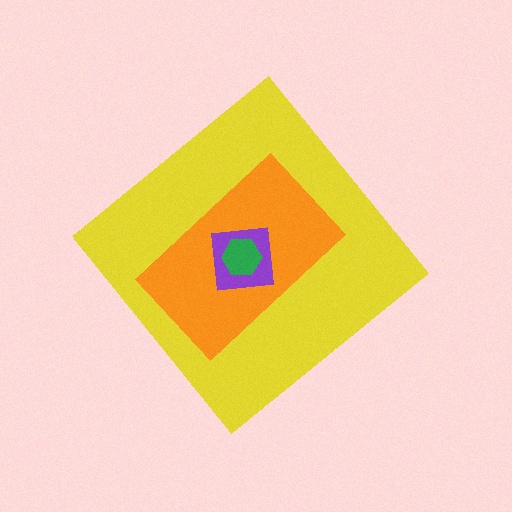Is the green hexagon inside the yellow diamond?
Yes.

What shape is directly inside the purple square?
The green hexagon.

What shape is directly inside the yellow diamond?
The orange rectangle.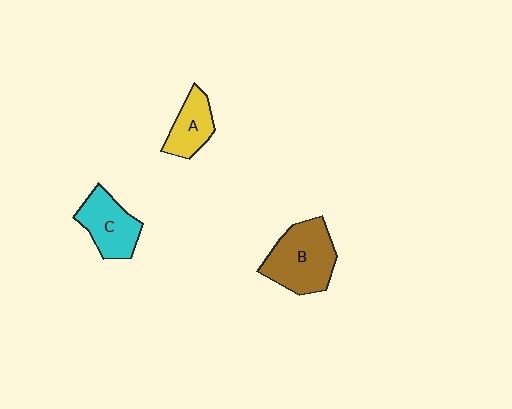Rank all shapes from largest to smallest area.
From largest to smallest: B (brown), C (cyan), A (yellow).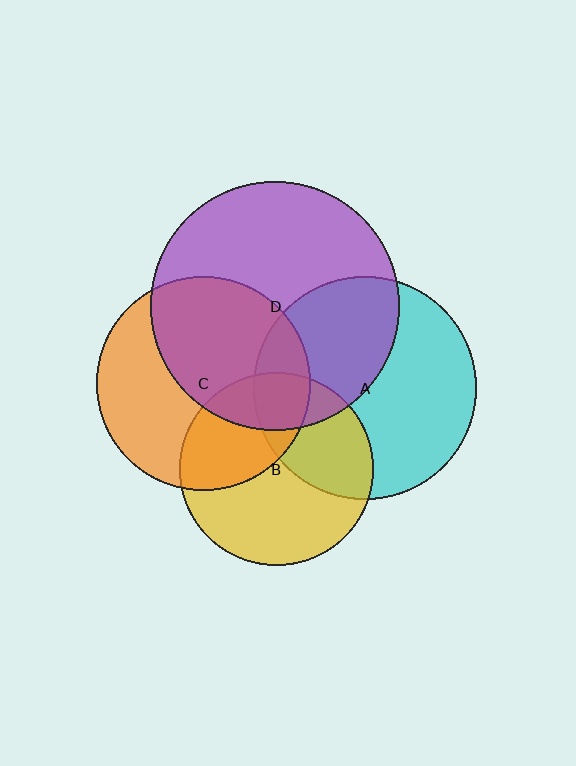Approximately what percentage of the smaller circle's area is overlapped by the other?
Approximately 15%.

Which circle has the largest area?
Circle D (purple).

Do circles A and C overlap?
Yes.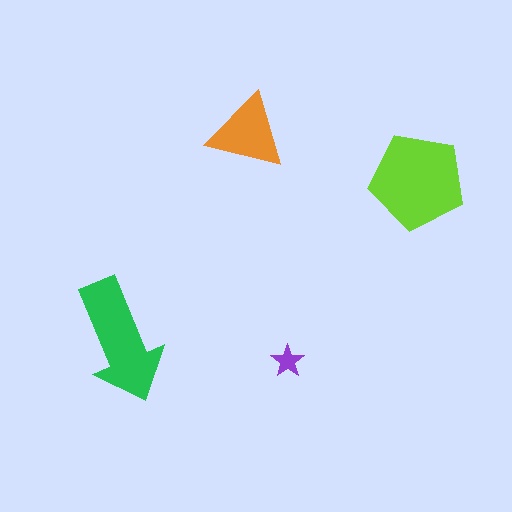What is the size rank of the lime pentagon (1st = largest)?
1st.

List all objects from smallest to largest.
The purple star, the orange triangle, the green arrow, the lime pentagon.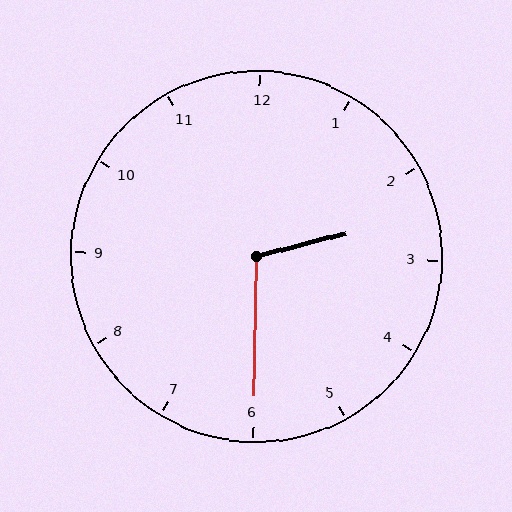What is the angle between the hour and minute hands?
Approximately 105 degrees.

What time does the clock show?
2:30.